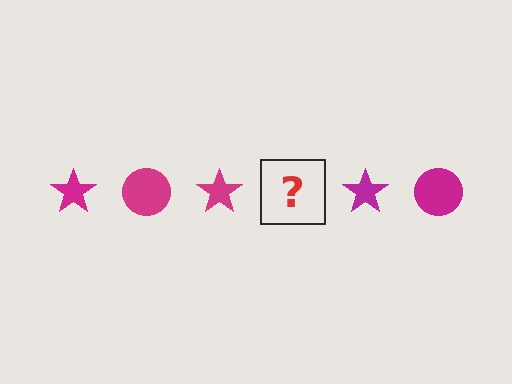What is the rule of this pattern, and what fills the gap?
The rule is that the pattern cycles through star, circle shapes in magenta. The gap should be filled with a magenta circle.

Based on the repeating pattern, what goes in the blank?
The blank should be a magenta circle.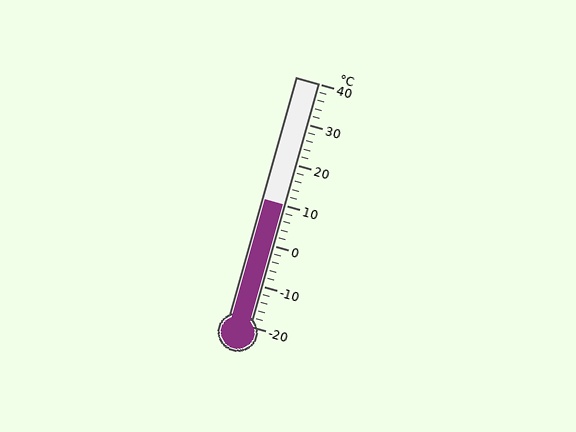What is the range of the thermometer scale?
The thermometer scale ranges from -20°C to 40°C.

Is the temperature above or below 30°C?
The temperature is below 30°C.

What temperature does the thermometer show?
The thermometer shows approximately 10°C.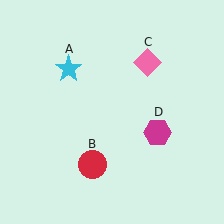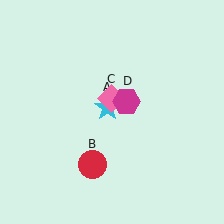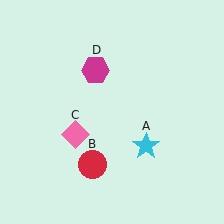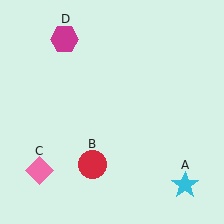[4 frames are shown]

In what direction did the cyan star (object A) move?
The cyan star (object A) moved down and to the right.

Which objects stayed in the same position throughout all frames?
Red circle (object B) remained stationary.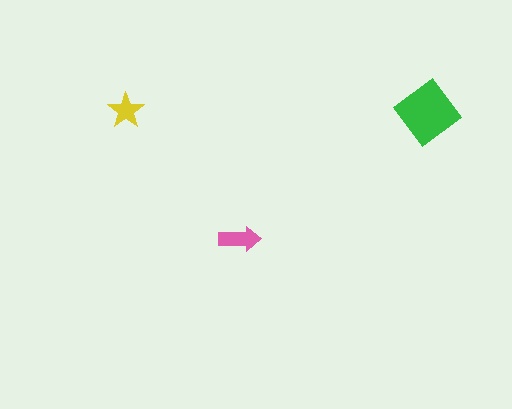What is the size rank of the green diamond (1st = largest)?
1st.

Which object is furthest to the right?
The green diamond is rightmost.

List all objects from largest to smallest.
The green diamond, the pink arrow, the yellow star.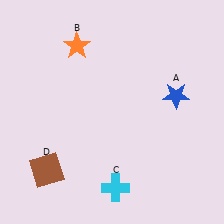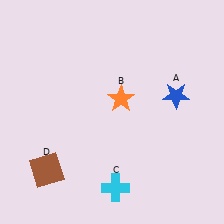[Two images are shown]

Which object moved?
The orange star (B) moved down.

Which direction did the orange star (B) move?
The orange star (B) moved down.